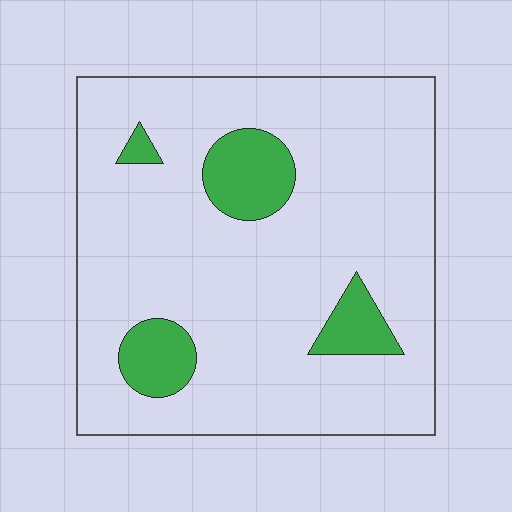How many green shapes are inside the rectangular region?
4.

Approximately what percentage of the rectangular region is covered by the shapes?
Approximately 15%.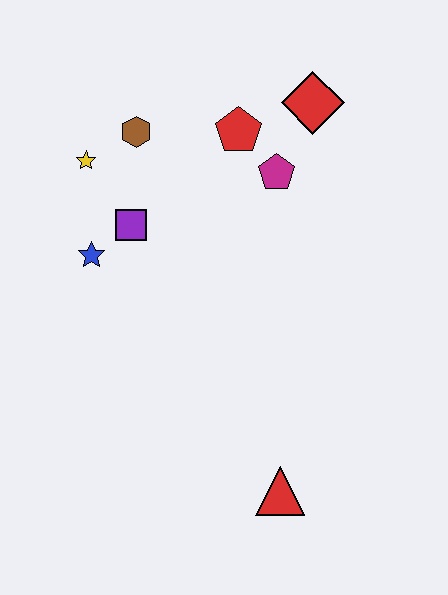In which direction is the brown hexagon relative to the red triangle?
The brown hexagon is above the red triangle.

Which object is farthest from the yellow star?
The red triangle is farthest from the yellow star.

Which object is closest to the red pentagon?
The magenta pentagon is closest to the red pentagon.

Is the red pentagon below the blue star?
No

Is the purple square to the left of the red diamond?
Yes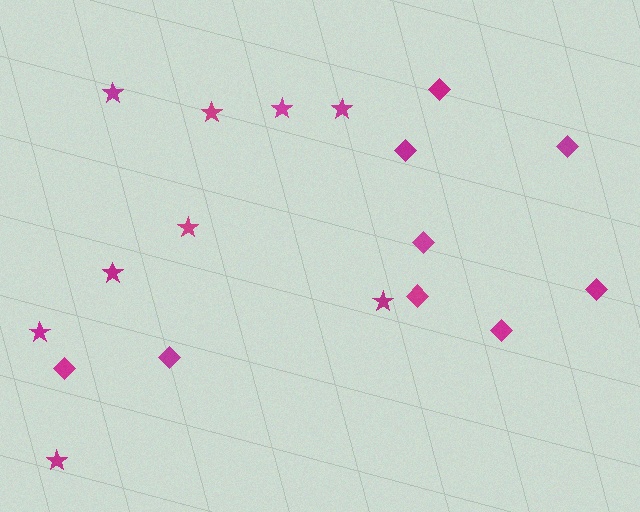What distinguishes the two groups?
There are 2 groups: one group of diamonds (9) and one group of stars (9).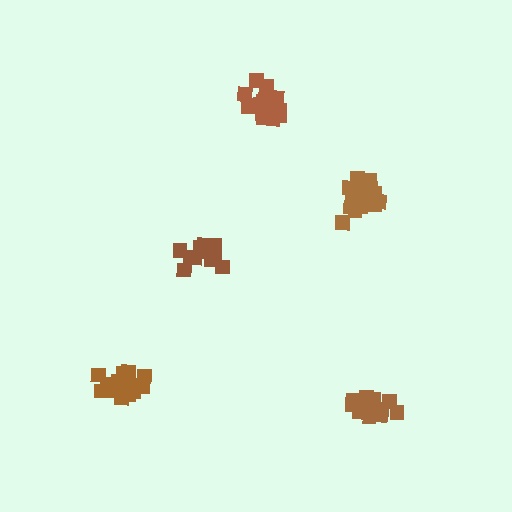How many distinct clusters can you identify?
There are 5 distinct clusters.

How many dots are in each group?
Group 1: 13 dots, Group 2: 17 dots, Group 3: 16 dots, Group 4: 16 dots, Group 5: 16 dots (78 total).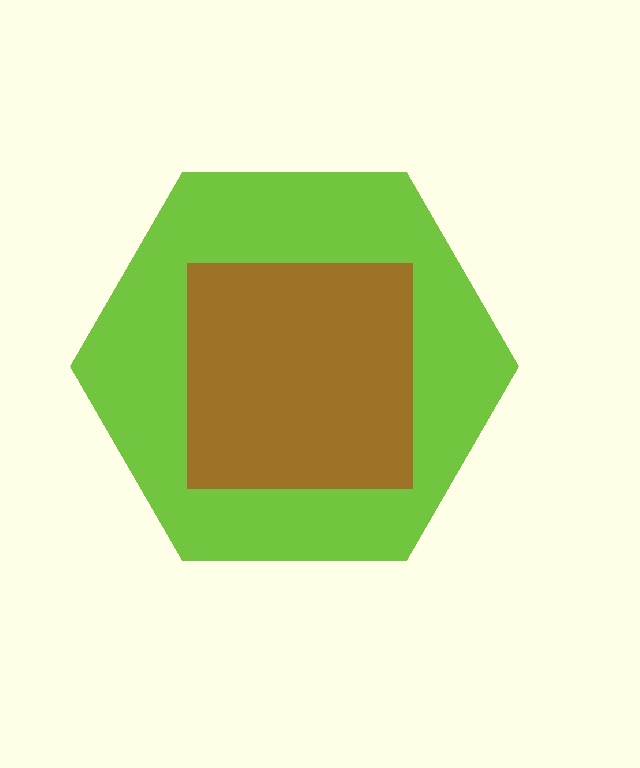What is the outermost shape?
The lime hexagon.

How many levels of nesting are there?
2.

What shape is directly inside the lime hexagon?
The brown square.